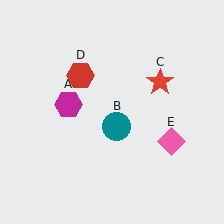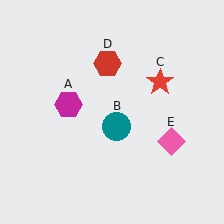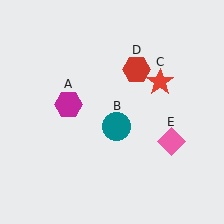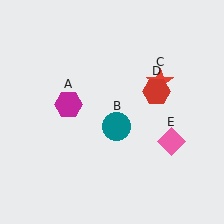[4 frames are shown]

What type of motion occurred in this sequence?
The red hexagon (object D) rotated clockwise around the center of the scene.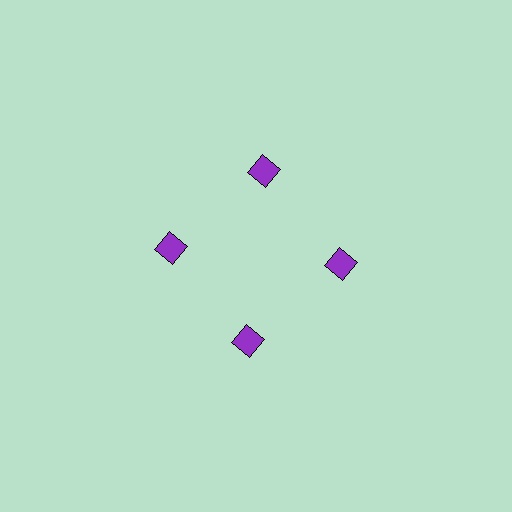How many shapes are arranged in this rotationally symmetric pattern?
There are 4 shapes, arranged in 4 groups of 1.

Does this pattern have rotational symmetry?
Yes, this pattern has 4-fold rotational symmetry. It looks the same after rotating 90 degrees around the center.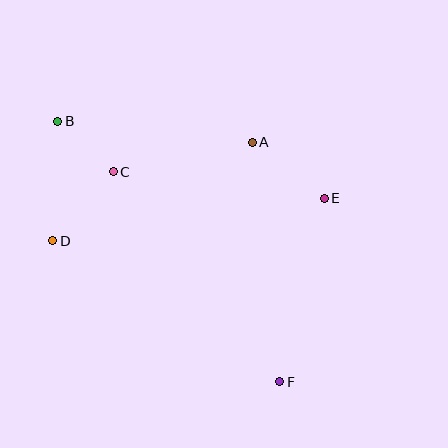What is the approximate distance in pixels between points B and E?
The distance between B and E is approximately 277 pixels.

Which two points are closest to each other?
Points B and C are closest to each other.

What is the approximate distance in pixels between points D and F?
The distance between D and F is approximately 267 pixels.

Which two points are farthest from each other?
Points B and F are farthest from each other.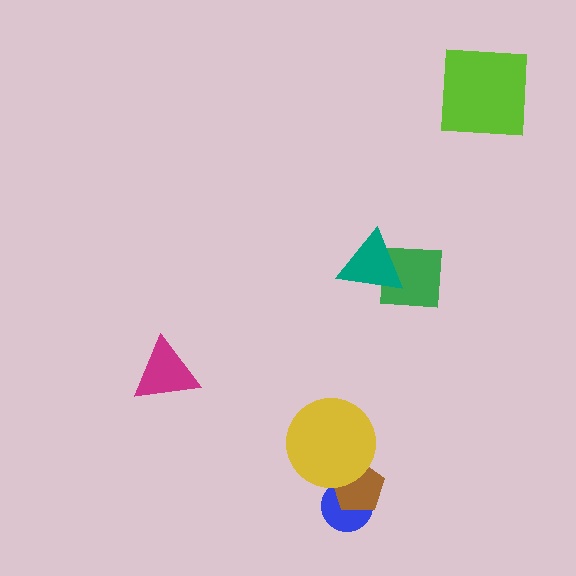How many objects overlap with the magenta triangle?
0 objects overlap with the magenta triangle.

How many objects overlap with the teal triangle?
1 object overlaps with the teal triangle.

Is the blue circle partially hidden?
Yes, it is partially covered by another shape.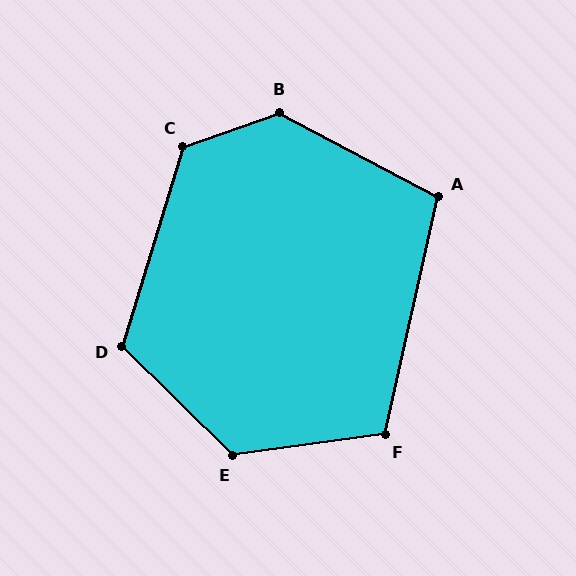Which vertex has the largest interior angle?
B, at approximately 132 degrees.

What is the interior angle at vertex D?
Approximately 118 degrees (obtuse).